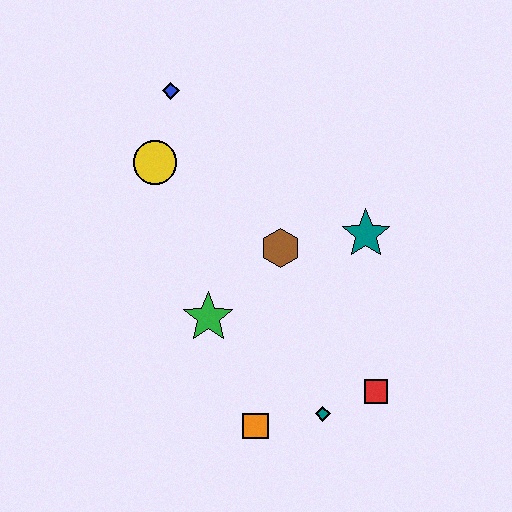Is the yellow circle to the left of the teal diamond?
Yes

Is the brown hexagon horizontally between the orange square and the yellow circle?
No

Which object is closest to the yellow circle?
The blue diamond is closest to the yellow circle.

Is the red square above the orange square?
Yes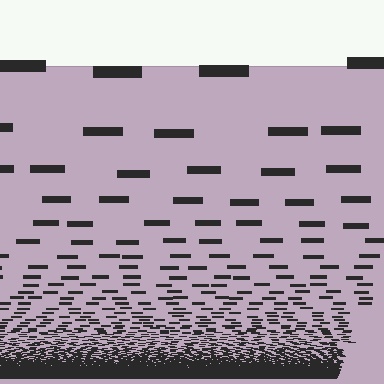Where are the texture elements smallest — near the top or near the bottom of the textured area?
Near the bottom.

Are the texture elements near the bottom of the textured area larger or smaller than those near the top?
Smaller. The gradient is inverted — elements near the bottom are smaller and denser.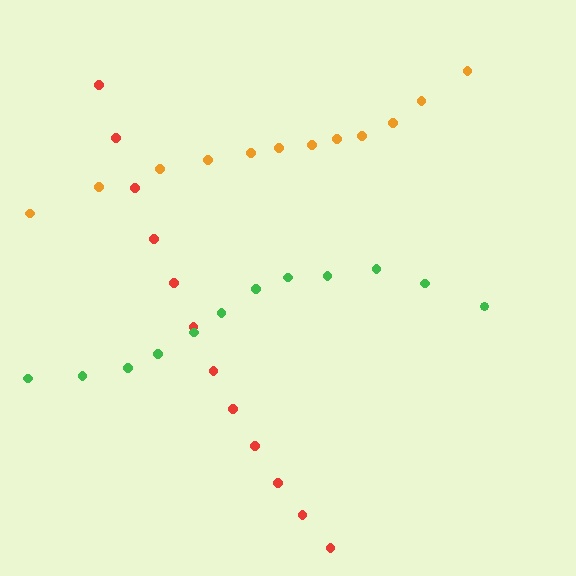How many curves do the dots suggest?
There are 3 distinct paths.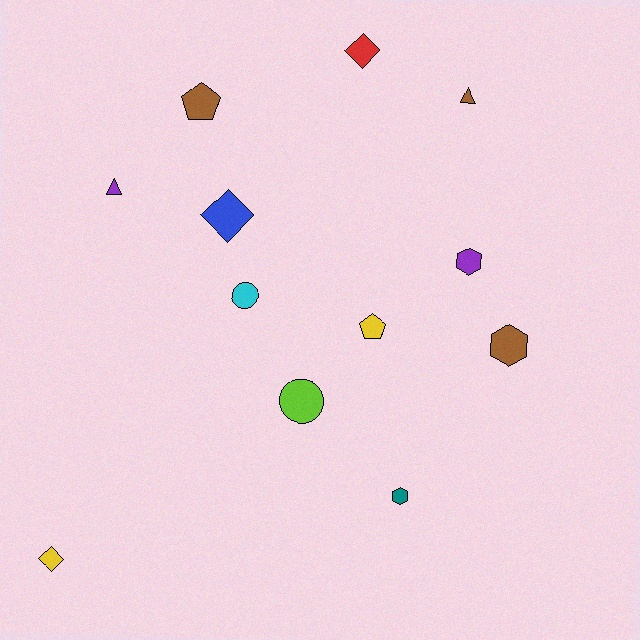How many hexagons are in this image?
There are 3 hexagons.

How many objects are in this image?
There are 12 objects.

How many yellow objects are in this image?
There are 2 yellow objects.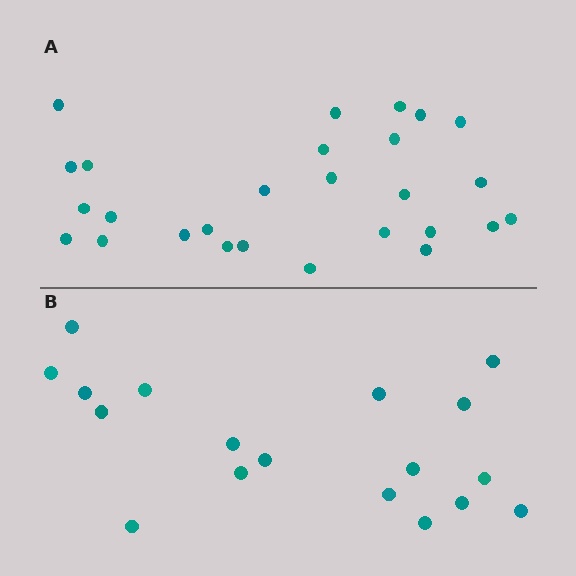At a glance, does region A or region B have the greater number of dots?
Region A (the top region) has more dots.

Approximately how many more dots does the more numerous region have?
Region A has roughly 8 or so more dots than region B.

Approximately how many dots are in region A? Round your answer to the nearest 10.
About 30 dots. (The exact count is 27, which rounds to 30.)